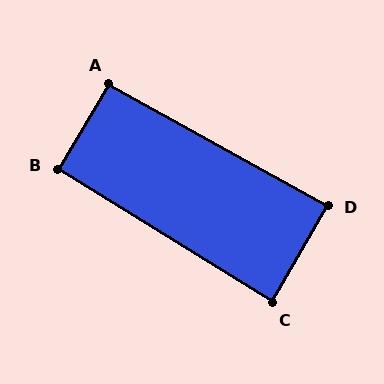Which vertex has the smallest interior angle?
C, at approximately 88 degrees.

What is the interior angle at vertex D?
Approximately 89 degrees (approximately right).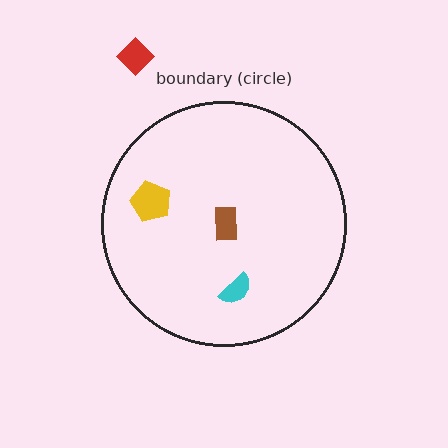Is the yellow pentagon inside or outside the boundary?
Inside.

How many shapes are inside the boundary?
3 inside, 1 outside.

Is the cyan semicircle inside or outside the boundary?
Inside.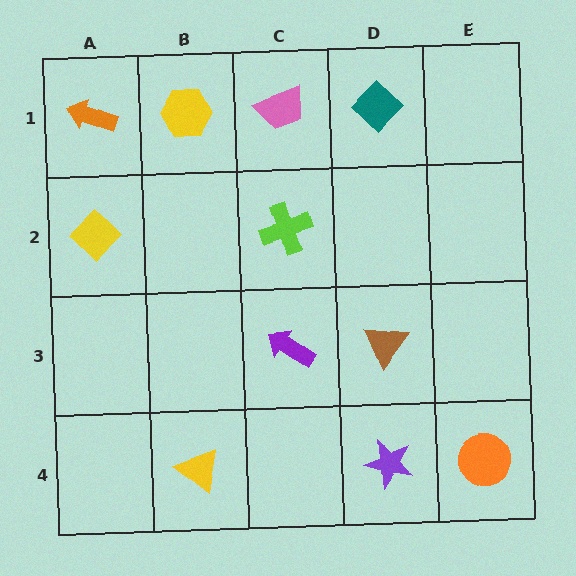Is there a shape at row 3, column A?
No, that cell is empty.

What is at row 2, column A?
A yellow diamond.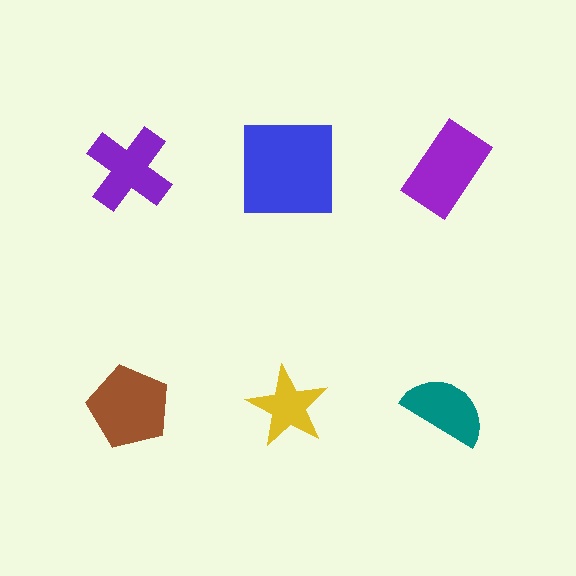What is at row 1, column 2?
A blue square.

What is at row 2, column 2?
A yellow star.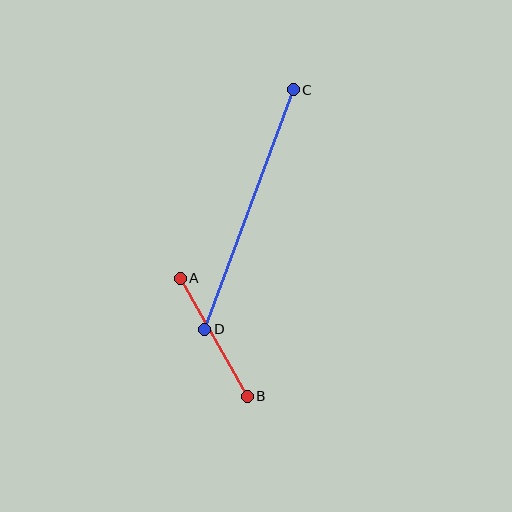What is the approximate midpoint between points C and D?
The midpoint is at approximately (249, 209) pixels.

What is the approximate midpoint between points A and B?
The midpoint is at approximately (214, 337) pixels.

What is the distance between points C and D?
The distance is approximately 255 pixels.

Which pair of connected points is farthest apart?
Points C and D are farthest apart.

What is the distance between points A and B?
The distance is approximately 135 pixels.